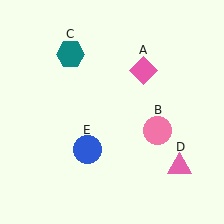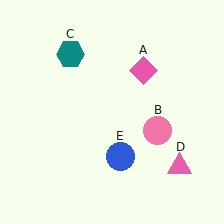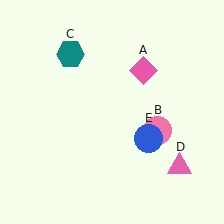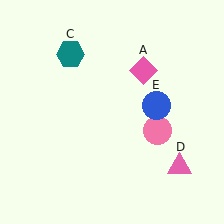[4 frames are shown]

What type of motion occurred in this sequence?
The blue circle (object E) rotated counterclockwise around the center of the scene.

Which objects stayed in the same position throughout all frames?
Pink diamond (object A) and pink circle (object B) and teal hexagon (object C) and pink triangle (object D) remained stationary.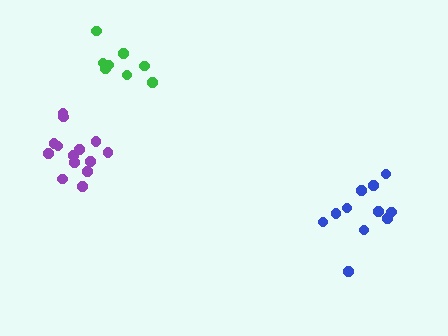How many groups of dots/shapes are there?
There are 3 groups.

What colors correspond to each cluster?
The clusters are colored: blue, green, purple.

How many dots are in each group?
Group 1: 11 dots, Group 2: 8 dots, Group 3: 14 dots (33 total).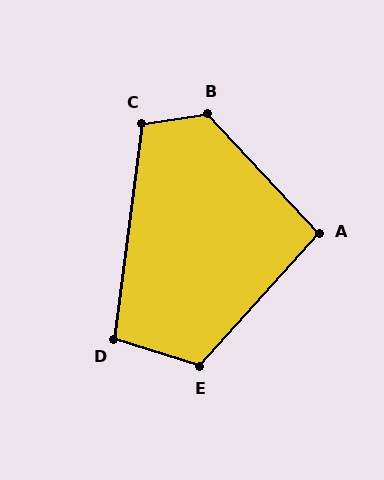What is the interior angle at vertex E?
Approximately 114 degrees (obtuse).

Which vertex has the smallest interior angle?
A, at approximately 95 degrees.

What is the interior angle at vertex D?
Approximately 100 degrees (obtuse).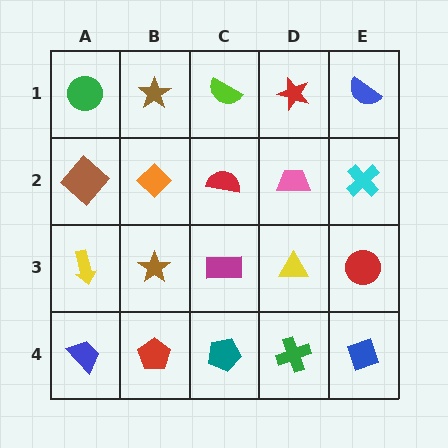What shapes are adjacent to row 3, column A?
A brown diamond (row 2, column A), a blue trapezoid (row 4, column A), a brown star (row 3, column B).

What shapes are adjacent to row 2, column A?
A green circle (row 1, column A), a yellow arrow (row 3, column A), an orange diamond (row 2, column B).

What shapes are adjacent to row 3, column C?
A red semicircle (row 2, column C), a teal pentagon (row 4, column C), a brown star (row 3, column B), a yellow triangle (row 3, column D).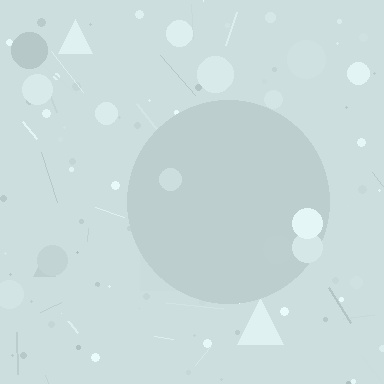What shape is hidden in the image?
A circle is hidden in the image.